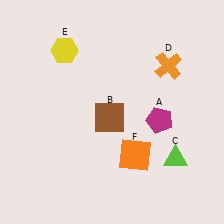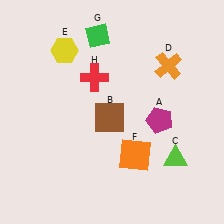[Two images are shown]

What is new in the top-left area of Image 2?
A green diamond (G) was added in the top-left area of Image 2.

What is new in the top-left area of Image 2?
A red cross (H) was added in the top-left area of Image 2.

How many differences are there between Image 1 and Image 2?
There are 2 differences between the two images.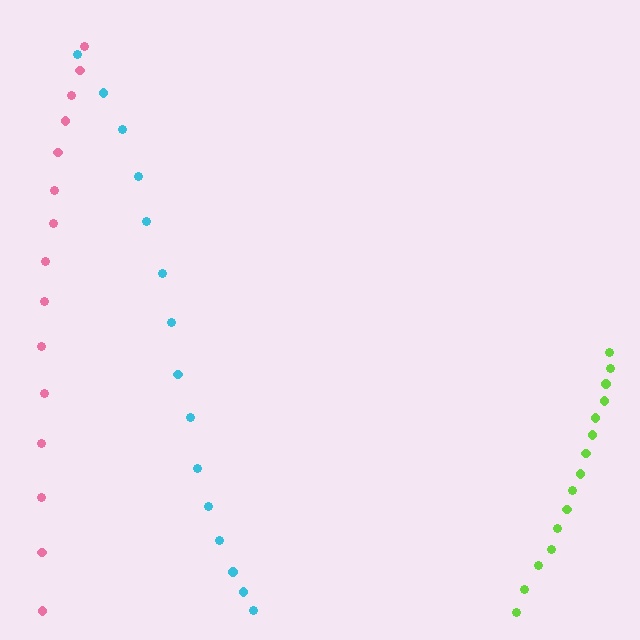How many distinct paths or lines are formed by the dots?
There are 3 distinct paths.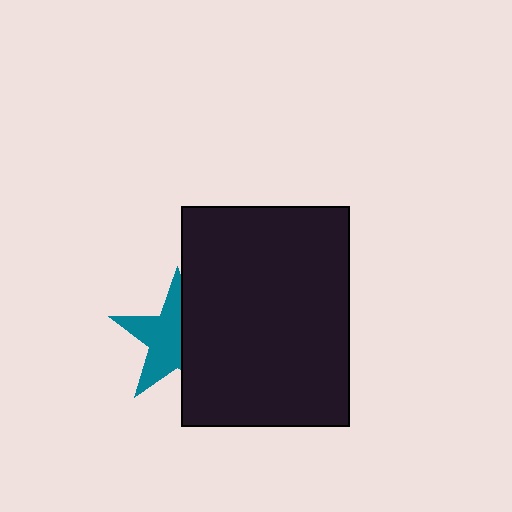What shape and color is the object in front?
The object in front is a black rectangle.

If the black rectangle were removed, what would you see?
You would see the complete teal star.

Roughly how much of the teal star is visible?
About half of it is visible (roughly 57%).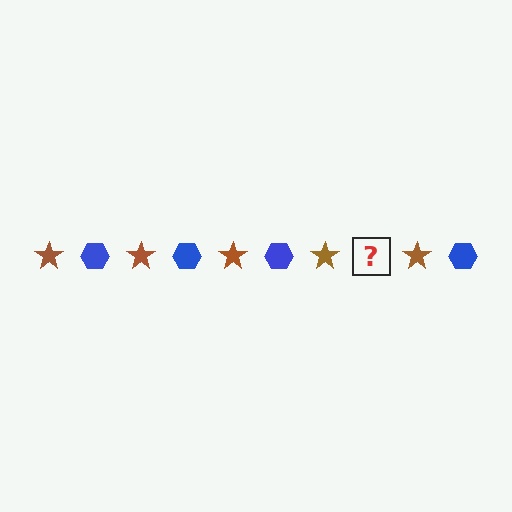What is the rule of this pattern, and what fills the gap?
The rule is that the pattern alternates between brown star and blue hexagon. The gap should be filled with a blue hexagon.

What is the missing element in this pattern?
The missing element is a blue hexagon.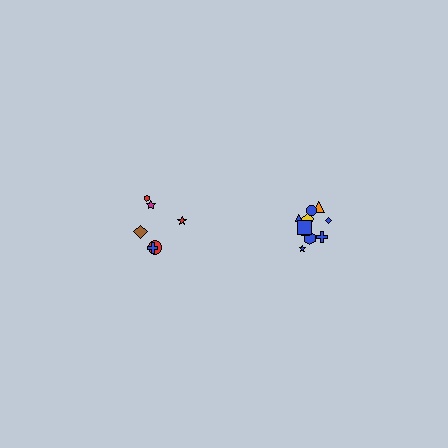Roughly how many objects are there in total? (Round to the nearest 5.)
Roughly 15 objects in total.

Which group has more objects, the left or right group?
The right group.